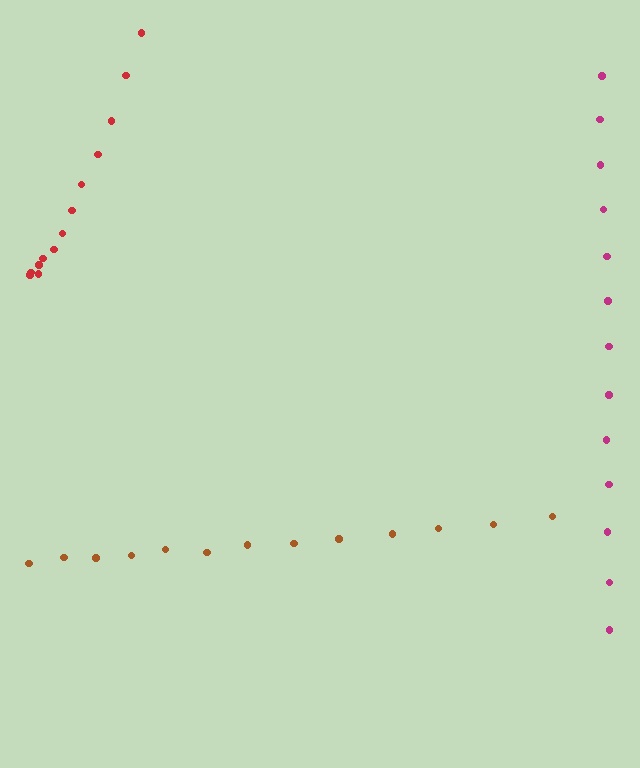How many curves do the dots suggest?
There are 3 distinct paths.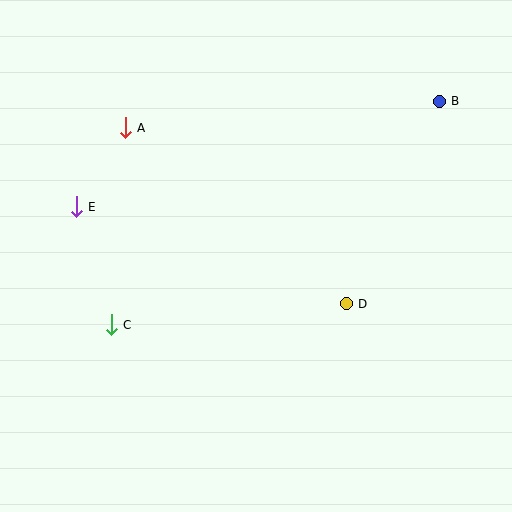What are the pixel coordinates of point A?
Point A is at (125, 128).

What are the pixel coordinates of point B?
Point B is at (439, 101).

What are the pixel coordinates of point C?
Point C is at (111, 325).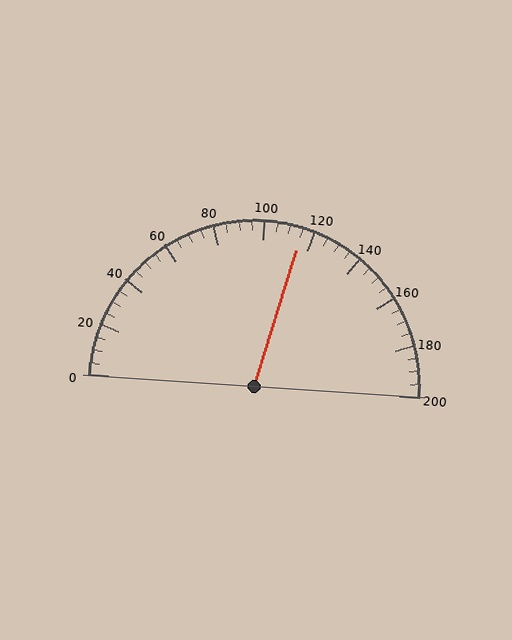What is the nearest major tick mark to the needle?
The nearest major tick mark is 120.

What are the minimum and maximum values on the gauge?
The gauge ranges from 0 to 200.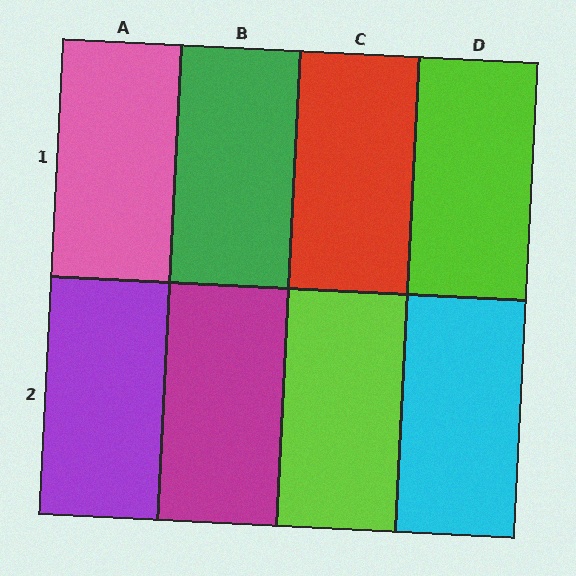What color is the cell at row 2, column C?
Lime.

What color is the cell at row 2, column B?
Magenta.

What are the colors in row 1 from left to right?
Pink, green, red, lime.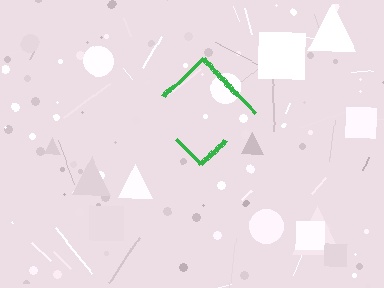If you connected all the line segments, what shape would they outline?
They would outline a diamond.